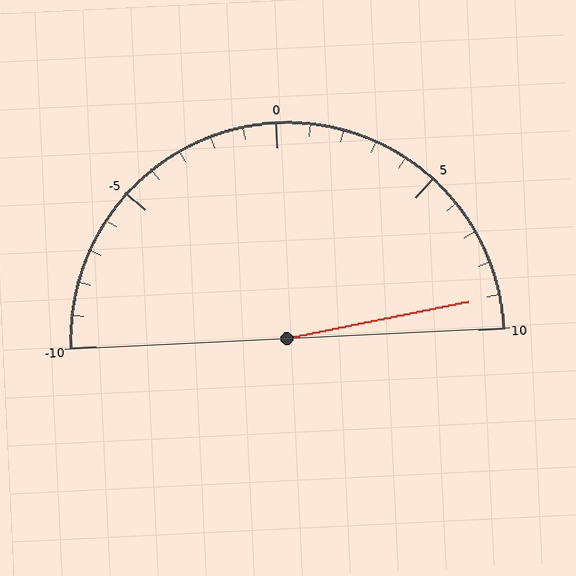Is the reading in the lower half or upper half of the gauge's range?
The reading is in the upper half of the range (-10 to 10).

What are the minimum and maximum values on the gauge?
The gauge ranges from -10 to 10.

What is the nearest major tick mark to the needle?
The nearest major tick mark is 10.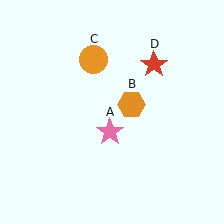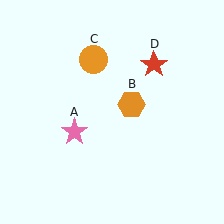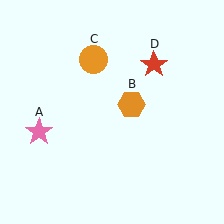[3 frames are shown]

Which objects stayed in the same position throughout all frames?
Orange hexagon (object B) and orange circle (object C) and red star (object D) remained stationary.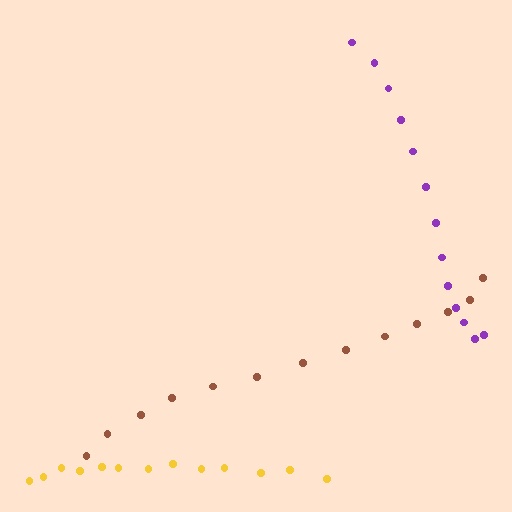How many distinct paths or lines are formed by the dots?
There are 3 distinct paths.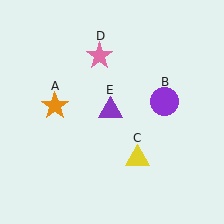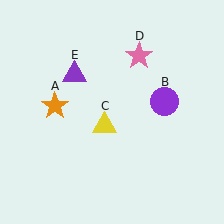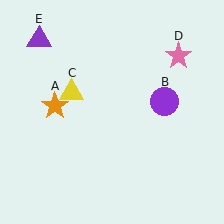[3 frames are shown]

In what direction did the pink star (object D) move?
The pink star (object D) moved right.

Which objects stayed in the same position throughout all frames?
Orange star (object A) and purple circle (object B) remained stationary.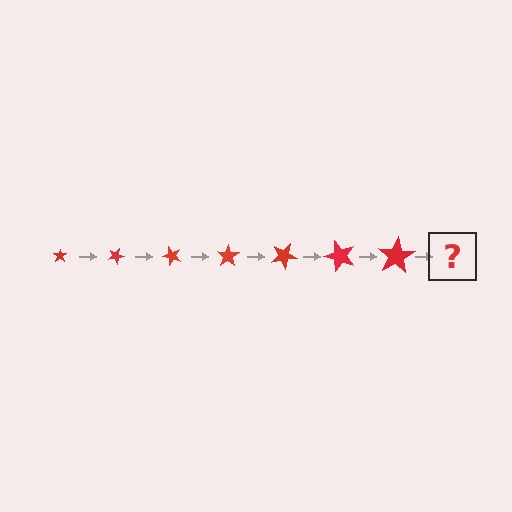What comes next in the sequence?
The next element should be a star, larger than the previous one and rotated 175 degrees from the start.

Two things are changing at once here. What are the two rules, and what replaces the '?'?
The two rules are that the star grows larger each step and it rotates 25 degrees each step. The '?' should be a star, larger than the previous one and rotated 175 degrees from the start.